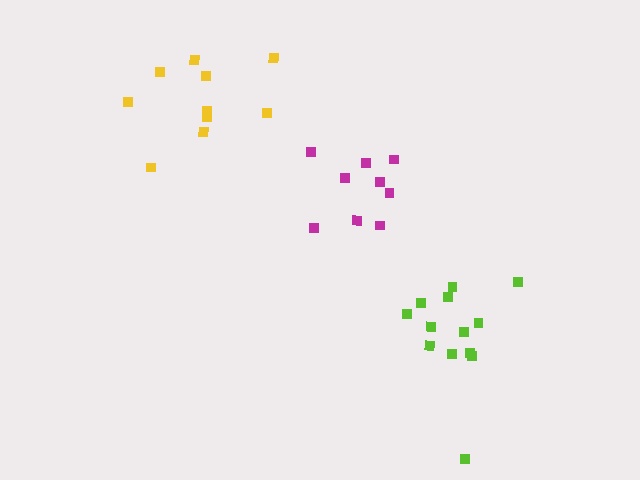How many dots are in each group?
Group 1: 9 dots, Group 2: 13 dots, Group 3: 10 dots (32 total).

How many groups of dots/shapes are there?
There are 3 groups.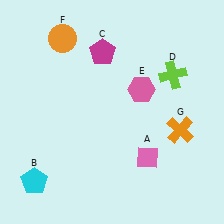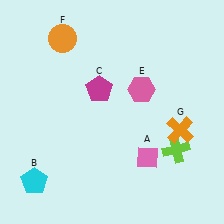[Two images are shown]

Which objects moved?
The objects that moved are: the magenta pentagon (C), the lime cross (D).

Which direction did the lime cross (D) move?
The lime cross (D) moved down.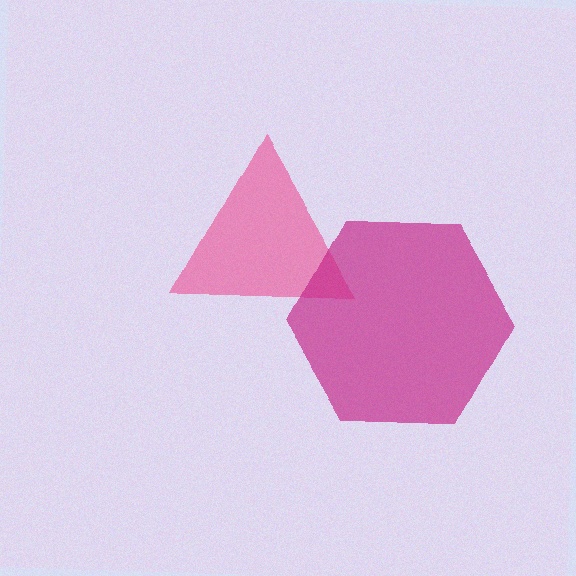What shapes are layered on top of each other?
The layered shapes are: a pink triangle, a magenta hexagon.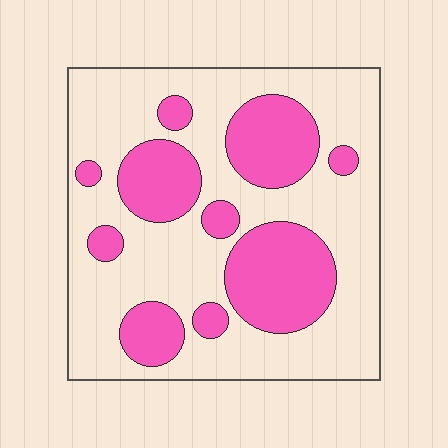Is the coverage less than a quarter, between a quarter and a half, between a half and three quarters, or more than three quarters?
Between a quarter and a half.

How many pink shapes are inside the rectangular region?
10.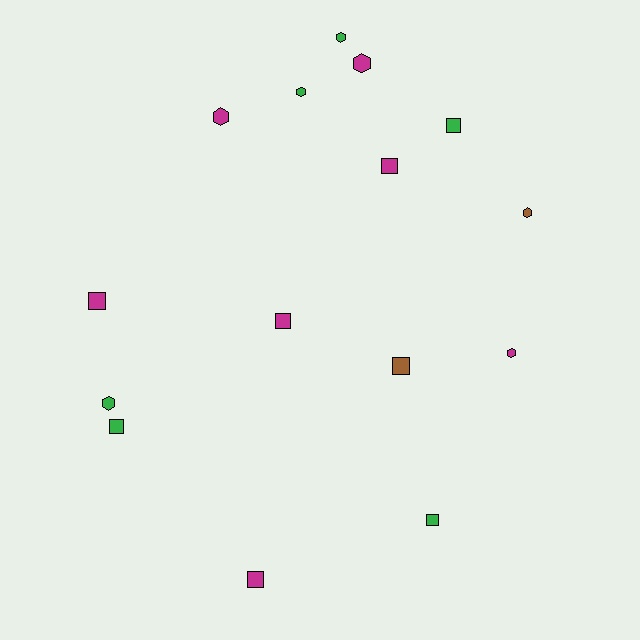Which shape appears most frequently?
Square, with 8 objects.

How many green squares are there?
There are 3 green squares.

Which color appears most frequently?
Magenta, with 7 objects.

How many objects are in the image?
There are 15 objects.